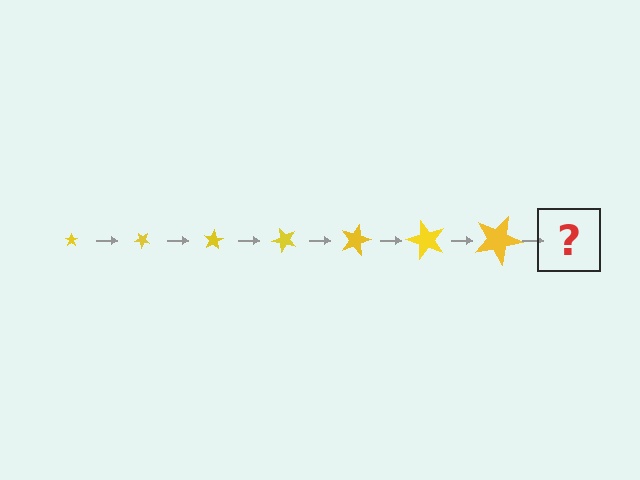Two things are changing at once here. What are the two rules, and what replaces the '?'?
The two rules are that the star grows larger each step and it rotates 40 degrees each step. The '?' should be a star, larger than the previous one and rotated 280 degrees from the start.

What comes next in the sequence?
The next element should be a star, larger than the previous one and rotated 280 degrees from the start.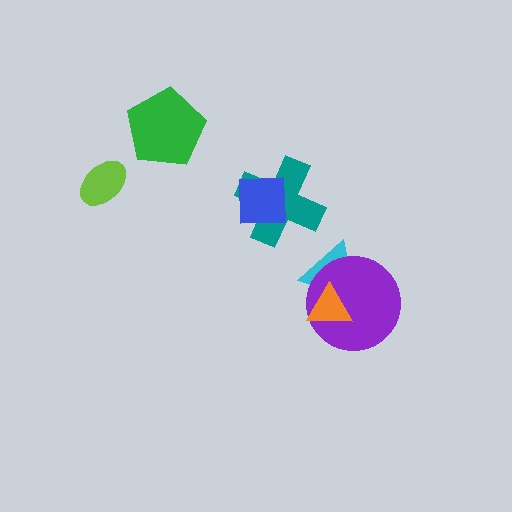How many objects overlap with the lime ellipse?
0 objects overlap with the lime ellipse.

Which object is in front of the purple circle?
The orange triangle is in front of the purple circle.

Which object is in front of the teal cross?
The blue square is in front of the teal cross.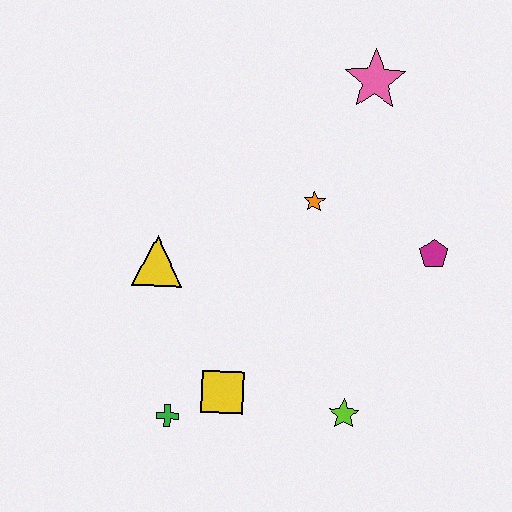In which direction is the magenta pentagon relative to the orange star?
The magenta pentagon is to the right of the orange star.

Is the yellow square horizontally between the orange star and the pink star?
No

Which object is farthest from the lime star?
The pink star is farthest from the lime star.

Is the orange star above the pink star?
No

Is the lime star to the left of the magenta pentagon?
Yes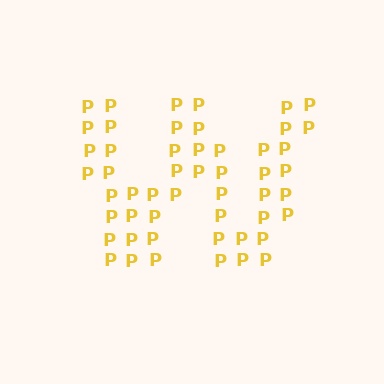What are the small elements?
The small elements are letter P's.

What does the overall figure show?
The overall figure shows the letter W.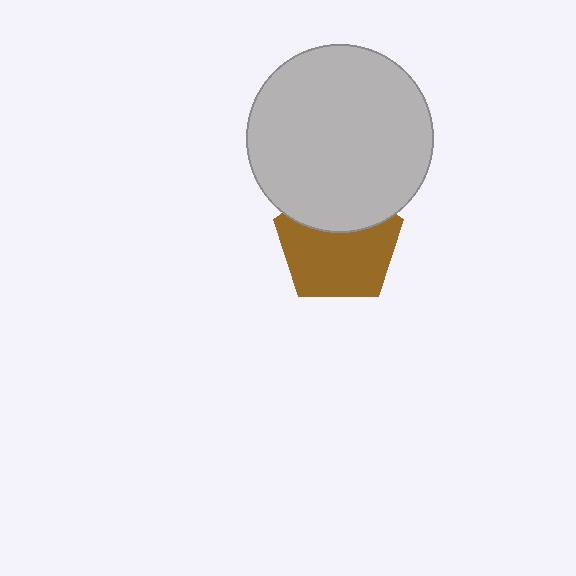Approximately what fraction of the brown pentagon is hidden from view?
Roughly 34% of the brown pentagon is hidden behind the light gray circle.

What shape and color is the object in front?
The object in front is a light gray circle.